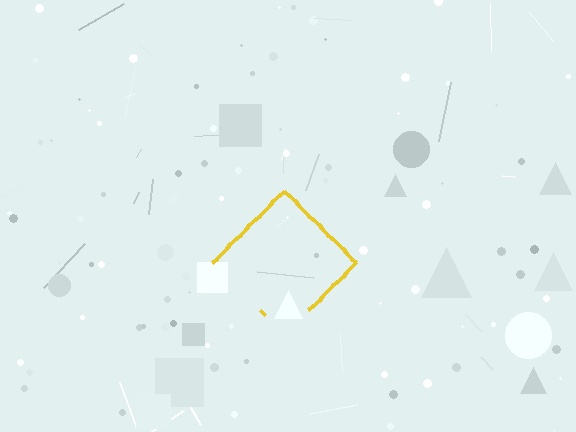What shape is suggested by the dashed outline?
The dashed outline suggests a diamond.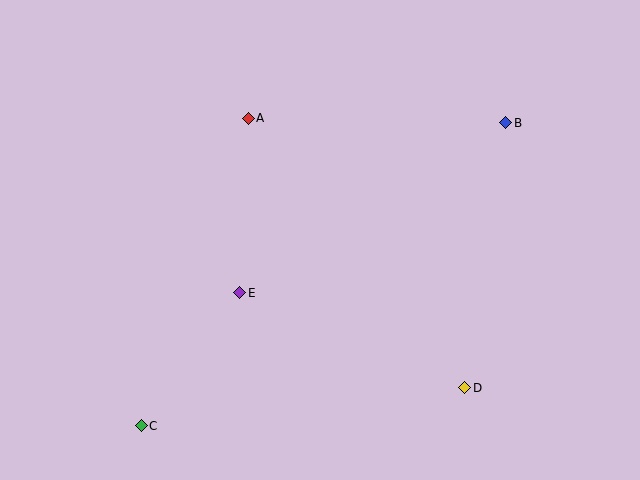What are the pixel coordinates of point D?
Point D is at (465, 388).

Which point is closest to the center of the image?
Point E at (240, 293) is closest to the center.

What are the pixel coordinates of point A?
Point A is at (248, 118).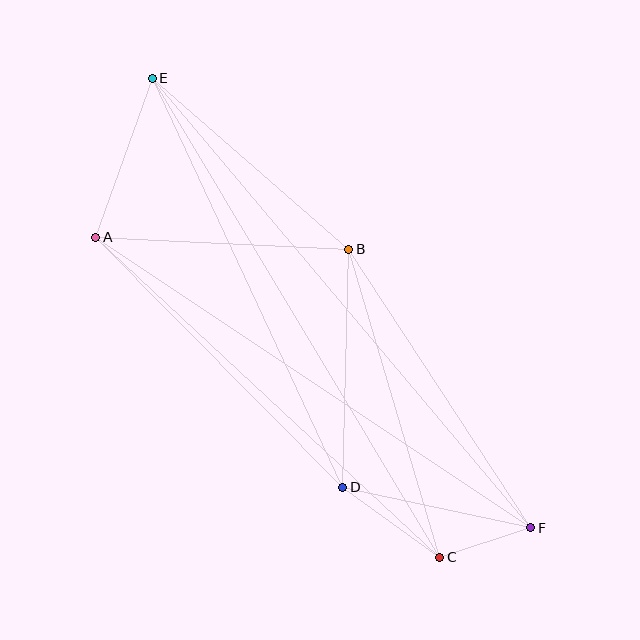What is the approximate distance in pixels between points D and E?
The distance between D and E is approximately 451 pixels.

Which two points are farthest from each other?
Points E and F are farthest from each other.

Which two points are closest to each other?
Points C and F are closest to each other.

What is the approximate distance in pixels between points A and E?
The distance between A and E is approximately 169 pixels.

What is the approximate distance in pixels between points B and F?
The distance between B and F is approximately 333 pixels.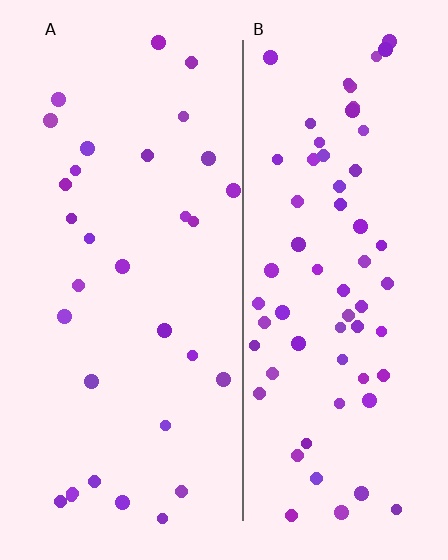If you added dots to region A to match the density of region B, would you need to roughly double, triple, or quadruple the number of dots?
Approximately double.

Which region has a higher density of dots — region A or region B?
B (the right).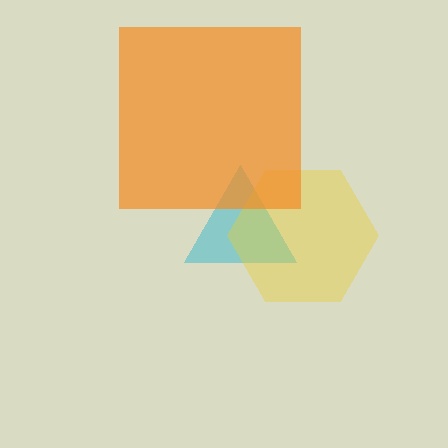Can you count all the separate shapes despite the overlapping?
Yes, there are 3 separate shapes.